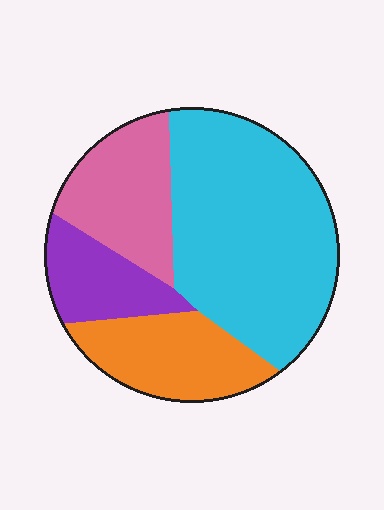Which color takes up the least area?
Purple, at roughly 15%.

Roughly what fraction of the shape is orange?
Orange takes up about one fifth (1/5) of the shape.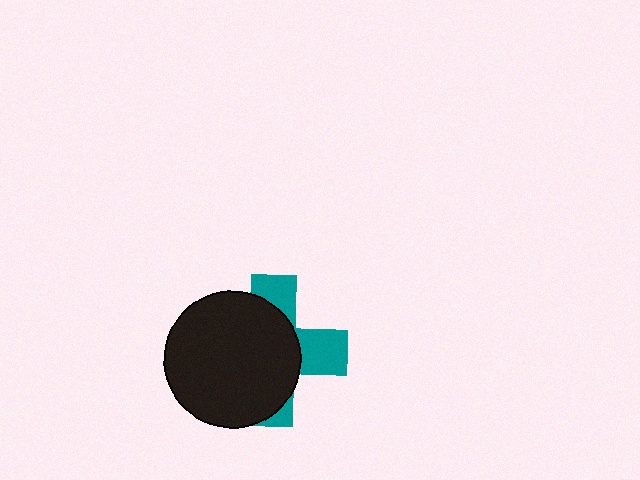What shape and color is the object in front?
The object in front is a black circle.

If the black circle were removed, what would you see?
You would see the complete teal cross.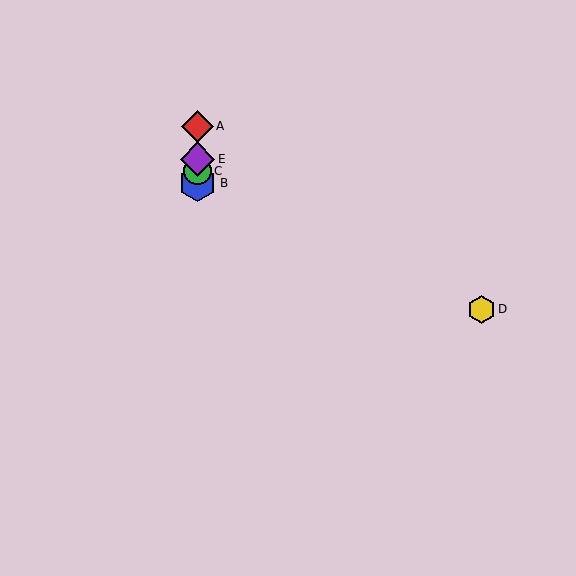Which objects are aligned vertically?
Objects A, B, C, E are aligned vertically.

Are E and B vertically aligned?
Yes, both are at x≈198.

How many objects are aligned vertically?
4 objects (A, B, C, E) are aligned vertically.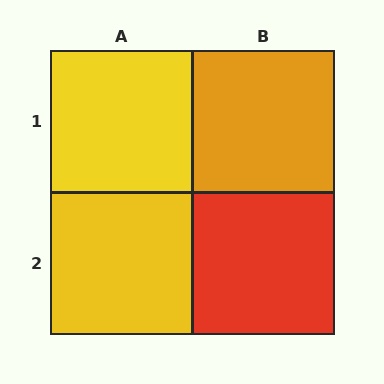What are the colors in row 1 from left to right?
Yellow, orange.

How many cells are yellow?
2 cells are yellow.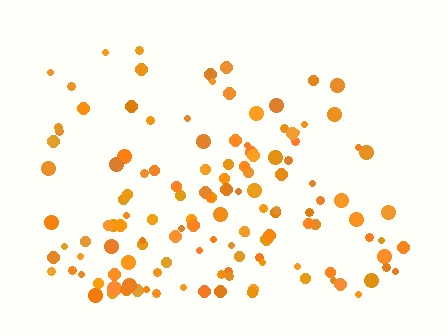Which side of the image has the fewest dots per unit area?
The top.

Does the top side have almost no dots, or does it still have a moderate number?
Still a moderate number, just noticeably fewer than the bottom.